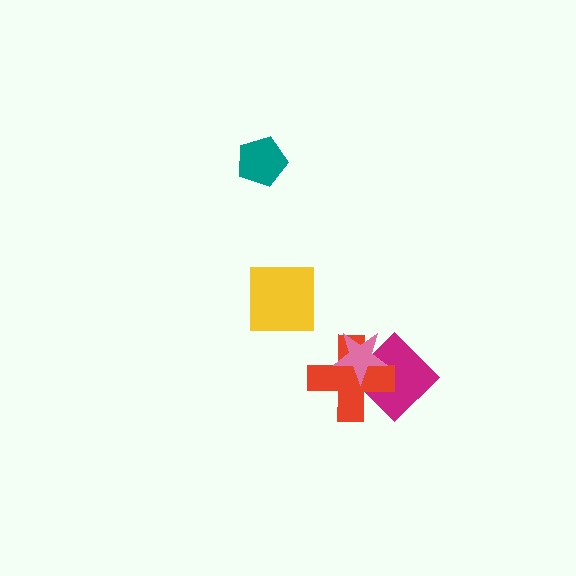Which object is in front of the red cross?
The pink star is in front of the red cross.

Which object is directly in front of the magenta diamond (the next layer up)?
The red cross is directly in front of the magenta diamond.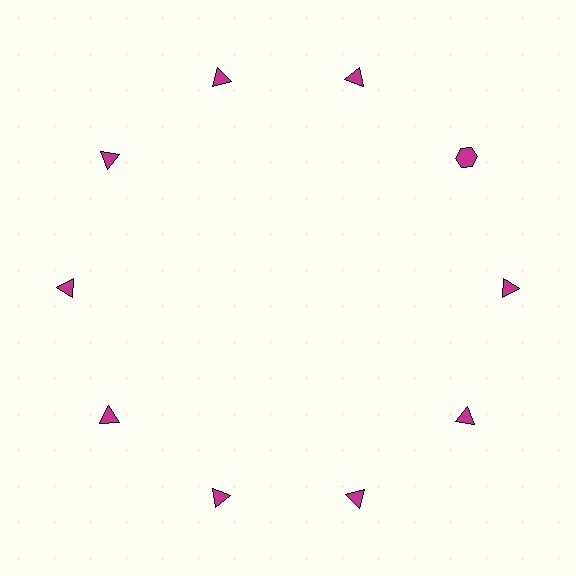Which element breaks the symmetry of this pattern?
The magenta hexagon at roughly the 2 o'clock position breaks the symmetry. All other shapes are magenta triangles.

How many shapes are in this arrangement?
There are 10 shapes arranged in a ring pattern.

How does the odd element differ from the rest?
It has a different shape: hexagon instead of triangle.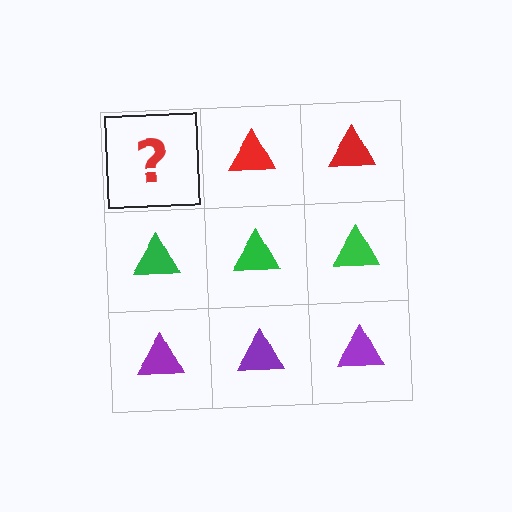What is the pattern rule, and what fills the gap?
The rule is that each row has a consistent color. The gap should be filled with a red triangle.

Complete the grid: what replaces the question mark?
The question mark should be replaced with a red triangle.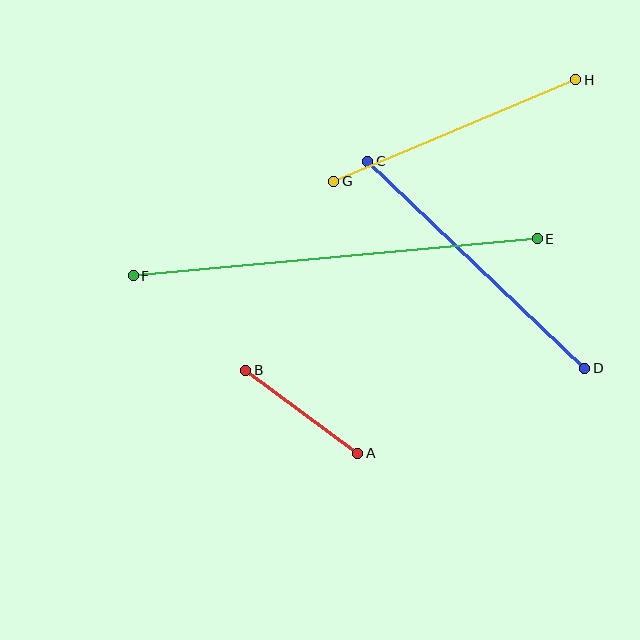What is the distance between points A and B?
The distance is approximately 140 pixels.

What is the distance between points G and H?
The distance is approximately 262 pixels.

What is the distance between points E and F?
The distance is approximately 405 pixels.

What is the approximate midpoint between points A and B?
The midpoint is at approximately (302, 412) pixels.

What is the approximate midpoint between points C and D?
The midpoint is at approximately (476, 265) pixels.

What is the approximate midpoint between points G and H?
The midpoint is at approximately (455, 130) pixels.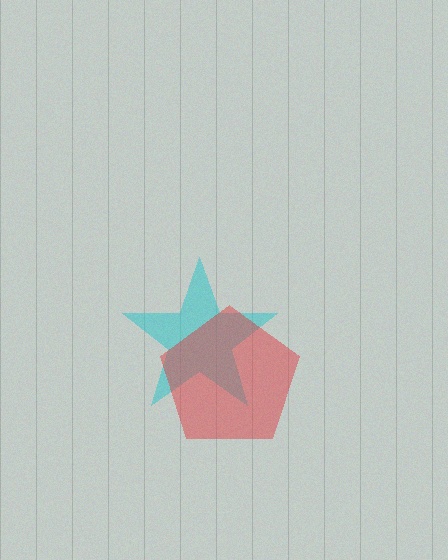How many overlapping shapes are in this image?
There are 2 overlapping shapes in the image.